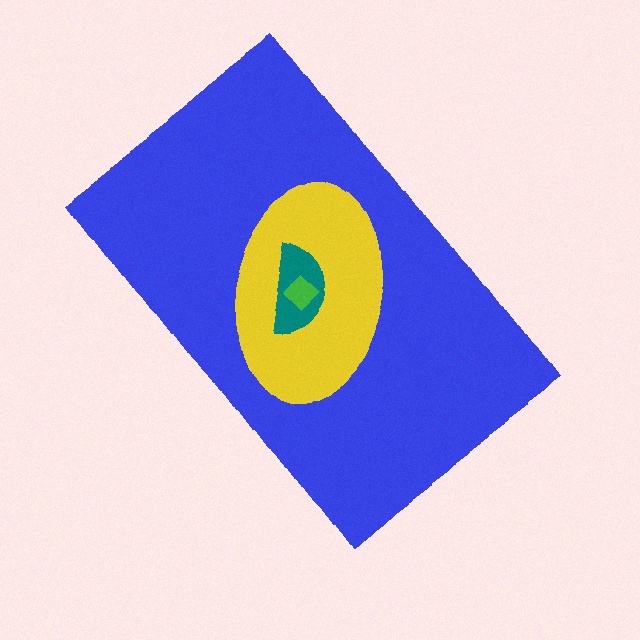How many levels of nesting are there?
4.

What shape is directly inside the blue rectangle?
The yellow ellipse.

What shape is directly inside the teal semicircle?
The green diamond.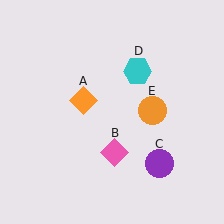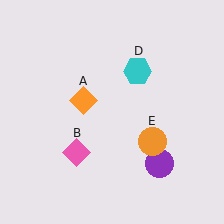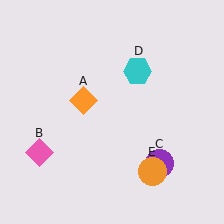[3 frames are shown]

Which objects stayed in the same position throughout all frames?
Orange diamond (object A) and purple circle (object C) and cyan hexagon (object D) remained stationary.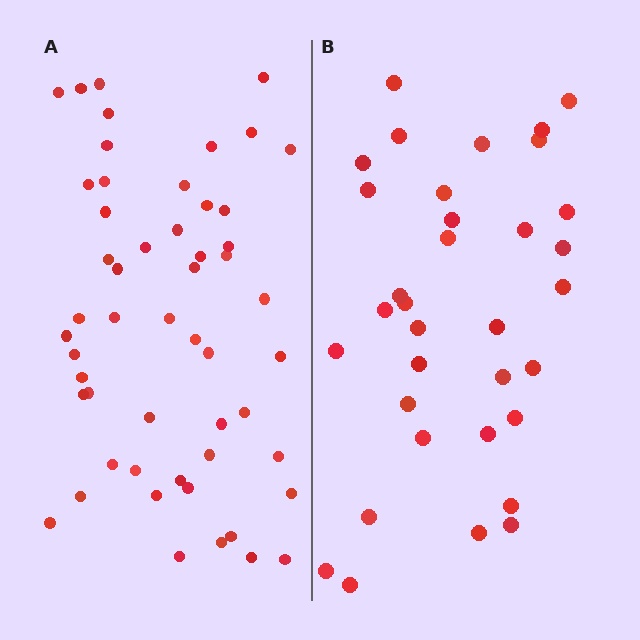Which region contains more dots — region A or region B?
Region A (the left region) has more dots.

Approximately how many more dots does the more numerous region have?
Region A has approximately 20 more dots than region B.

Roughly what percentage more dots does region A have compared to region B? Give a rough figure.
About 55% more.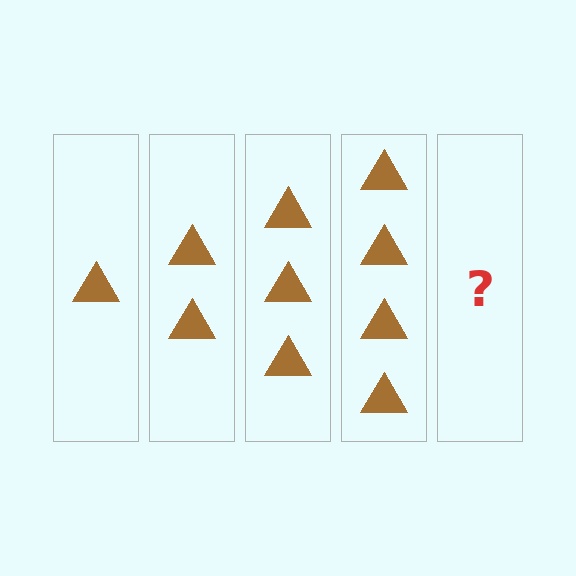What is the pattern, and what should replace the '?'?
The pattern is that each step adds one more triangle. The '?' should be 5 triangles.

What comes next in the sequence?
The next element should be 5 triangles.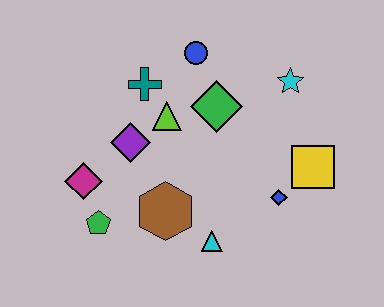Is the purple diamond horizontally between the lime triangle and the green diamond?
No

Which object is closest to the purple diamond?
The lime triangle is closest to the purple diamond.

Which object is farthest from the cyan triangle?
The blue circle is farthest from the cyan triangle.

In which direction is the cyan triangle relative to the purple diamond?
The cyan triangle is below the purple diamond.